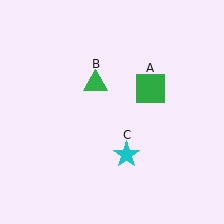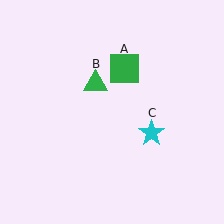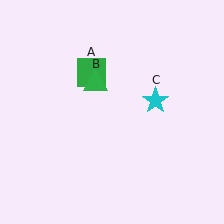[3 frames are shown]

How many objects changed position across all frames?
2 objects changed position: green square (object A), cyan star (object C).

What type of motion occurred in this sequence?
The green square (object A), cyan star (object C) rotated counterclockwise around the center of the scene.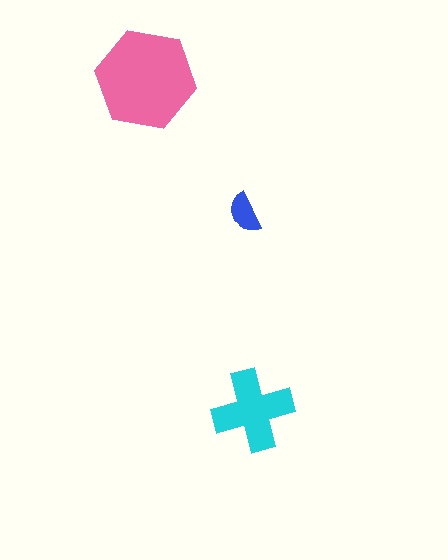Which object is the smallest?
The blue semicircle.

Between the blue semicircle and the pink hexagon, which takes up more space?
The pink hexagon.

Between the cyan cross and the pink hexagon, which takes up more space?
The pink hexagon.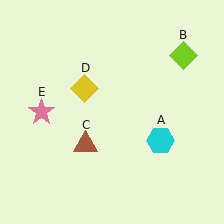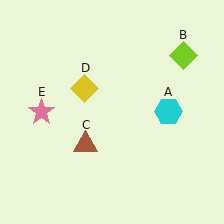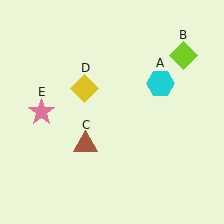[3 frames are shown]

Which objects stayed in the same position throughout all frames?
Lime diamond (object B) and brown triangle (object C) and yellow diamond (object D) and pink star (object E) remained stationary.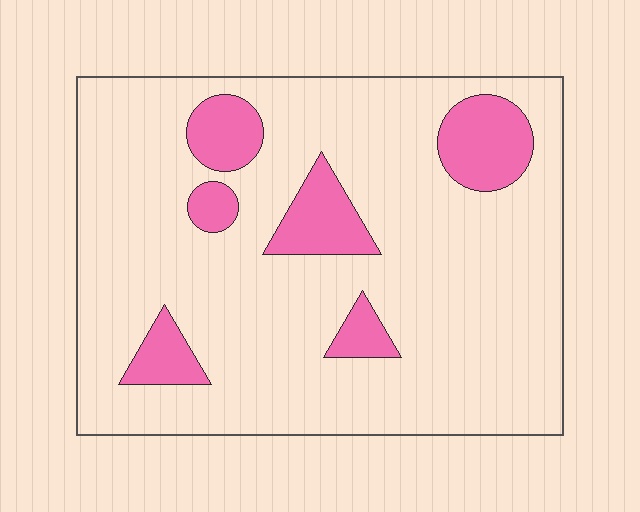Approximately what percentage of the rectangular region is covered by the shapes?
Approximately 15%.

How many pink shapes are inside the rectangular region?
6.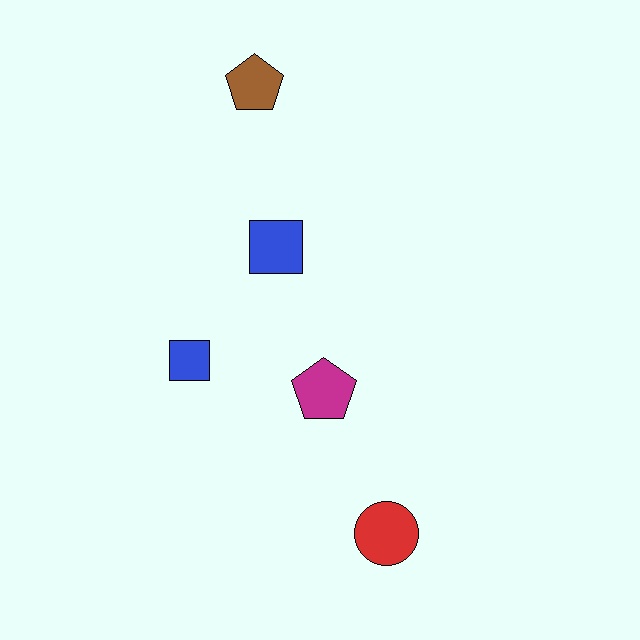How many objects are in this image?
There are 5 objects.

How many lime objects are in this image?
There are no lime objects.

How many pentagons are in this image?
There are 2 pentagons.